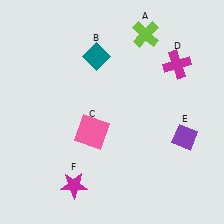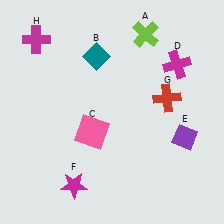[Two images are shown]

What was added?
A red cross (G), a magenta cross (H) were added in Image 2.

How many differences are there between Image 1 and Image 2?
There are 2 differences between the two images.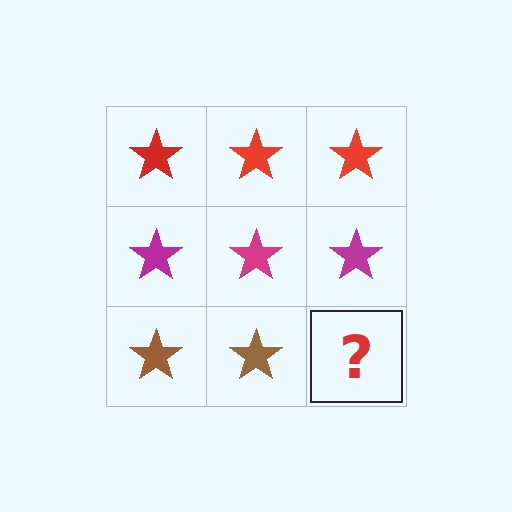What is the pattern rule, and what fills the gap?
The rule is that each row has a consistent color. The gap should be filled with a brown star.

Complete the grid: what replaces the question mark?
The question mark should be replaced with a brown star.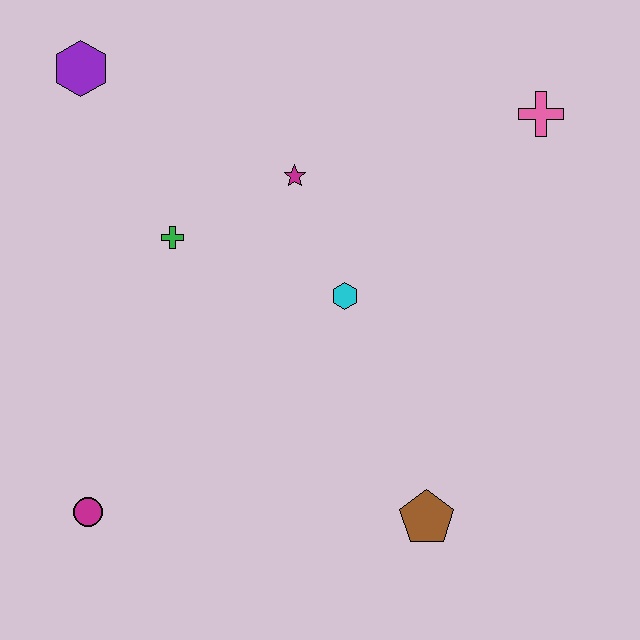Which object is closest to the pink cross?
The magenta star is closest to the pink cross.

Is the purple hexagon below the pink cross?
No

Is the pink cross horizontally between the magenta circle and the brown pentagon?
No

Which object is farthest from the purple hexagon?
The brown pentagon is farthest from the purple hexagon.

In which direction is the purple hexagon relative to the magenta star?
The purple hexagon is to the left of the magenta star.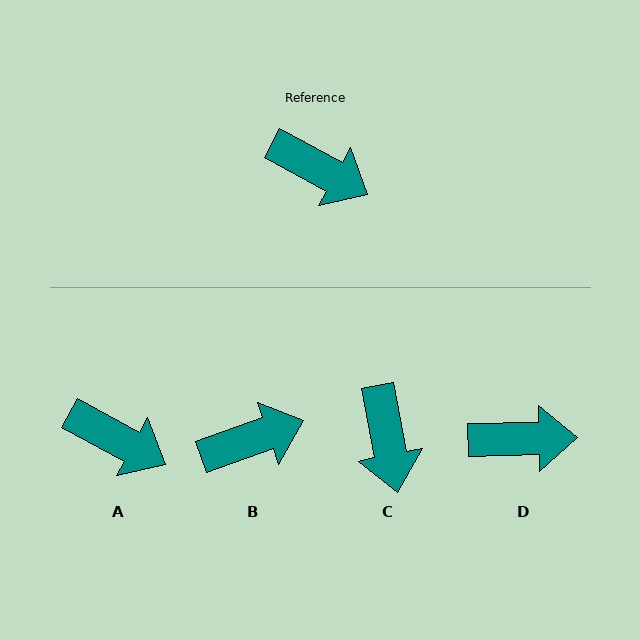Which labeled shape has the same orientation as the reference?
A.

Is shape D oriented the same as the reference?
No, it is off by about 30 degrees.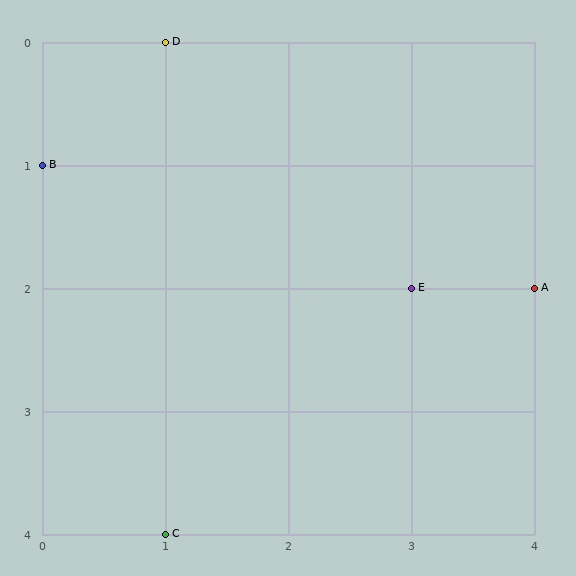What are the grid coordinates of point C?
Point C is at grid coordinates (1, 4).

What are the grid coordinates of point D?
Point D is at grid coordinates (1, 0).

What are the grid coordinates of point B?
Point B is at grid coordinates (0, 1).